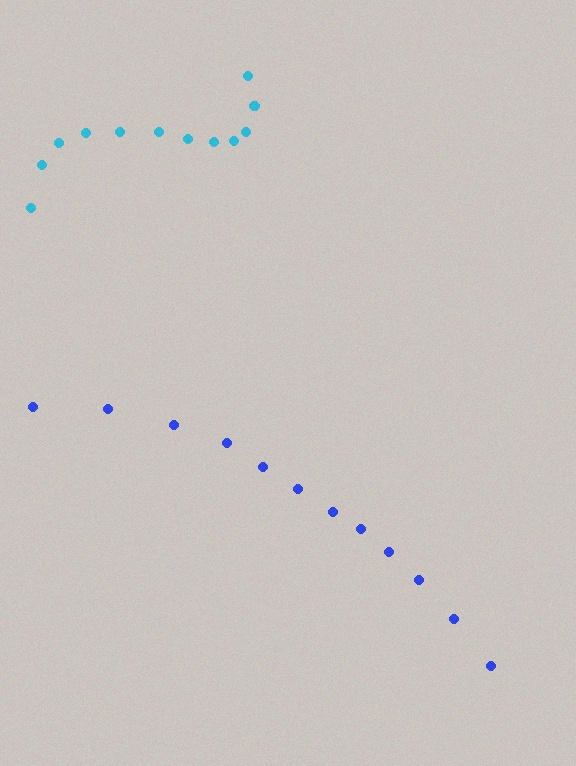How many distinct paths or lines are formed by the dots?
There are 2 distinct paths.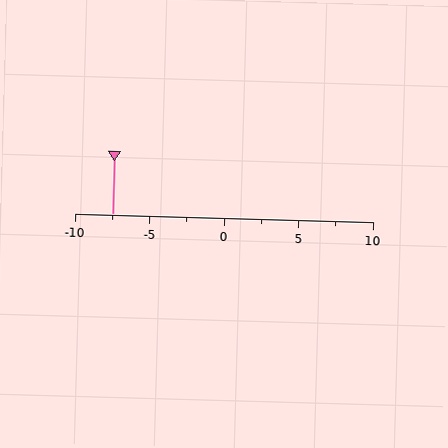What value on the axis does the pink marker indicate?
The marker indicates approximately -7.5.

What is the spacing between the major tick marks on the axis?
The major ticks are spaced 5 apart.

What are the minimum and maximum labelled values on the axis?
The axis runs from -10 to 10.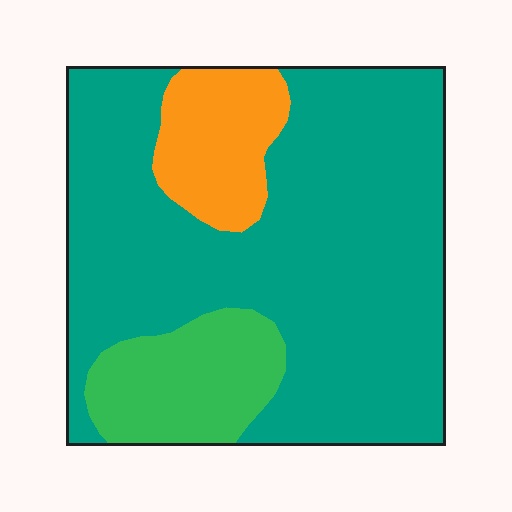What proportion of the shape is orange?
Orange takes up about one eighth (1/8) of the shape.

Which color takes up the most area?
Teal, at roughly 75%.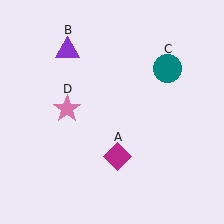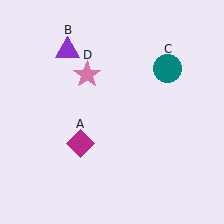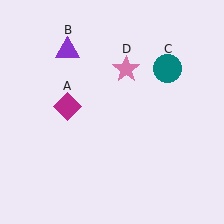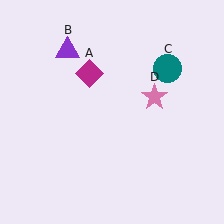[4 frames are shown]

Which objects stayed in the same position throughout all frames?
Purple triangle (object B) and teal circle (object C) remained stationary.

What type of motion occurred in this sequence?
The magenta diamond (object A), pink star (object D) rotated clockwise around the center of the scene.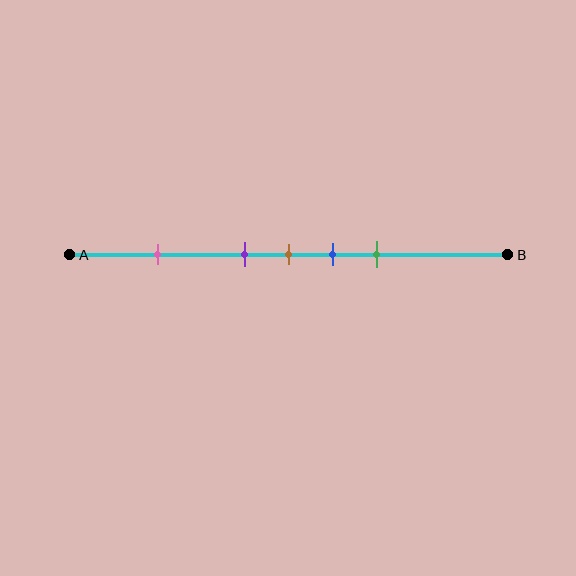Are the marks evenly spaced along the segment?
No, the marks are not evenly spaced.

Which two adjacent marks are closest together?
The purple and brown marks are the closest adjacent pair.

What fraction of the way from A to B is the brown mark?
The brown mark is approximately 50% (0.5) of the way from A to B.